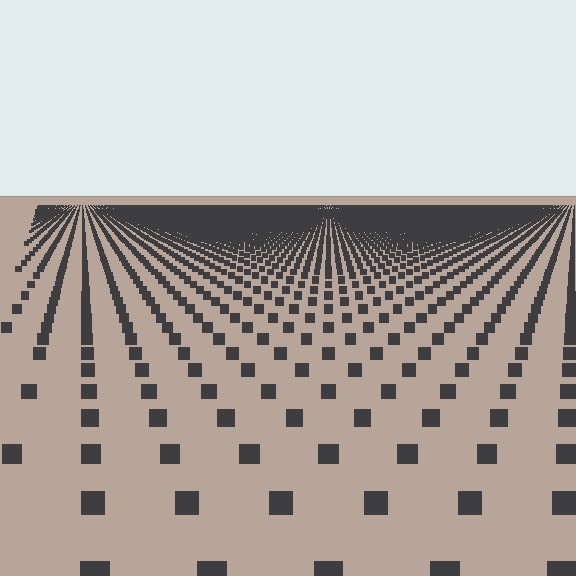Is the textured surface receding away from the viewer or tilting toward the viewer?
The surface is receding away from the viewer. Texture elements get smaller and denser toward the top.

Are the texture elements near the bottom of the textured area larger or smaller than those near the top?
Larger. Near the bottom, elements are closer to the viewer and appear at a bigger on-screen size.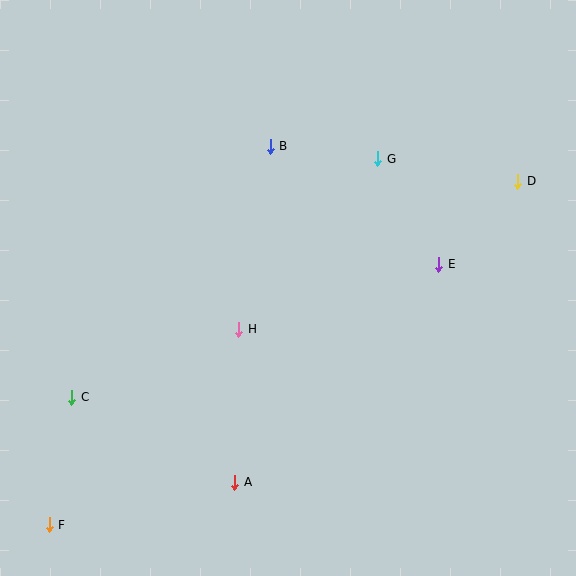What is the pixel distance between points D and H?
The distance between D and H is 316 pixels.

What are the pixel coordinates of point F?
Point F is at (49, 525).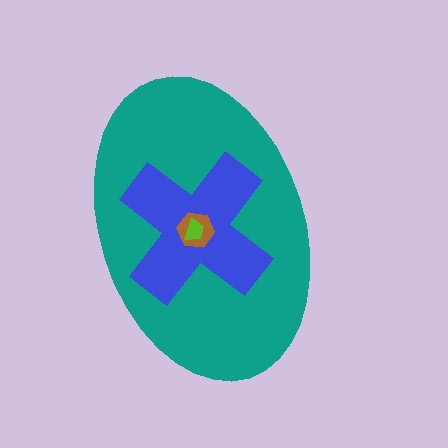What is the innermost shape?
The lime trapezoid.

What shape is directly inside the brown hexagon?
The lime trapezoid.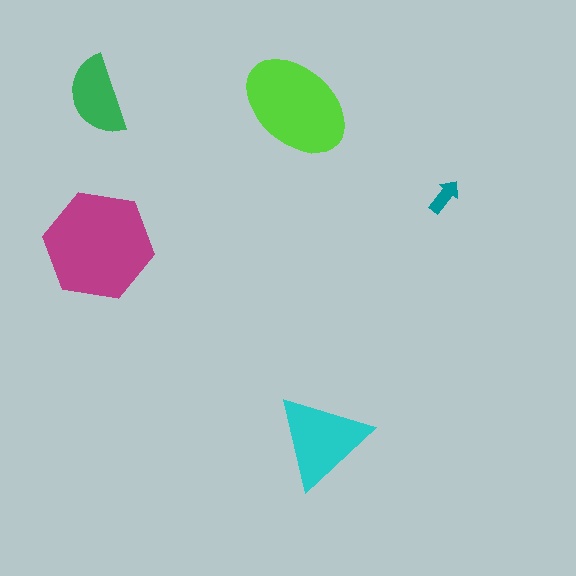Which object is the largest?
The magenta hexagon.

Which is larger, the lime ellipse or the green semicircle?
The lime ellipse.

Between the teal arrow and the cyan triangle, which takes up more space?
The cyan triangle.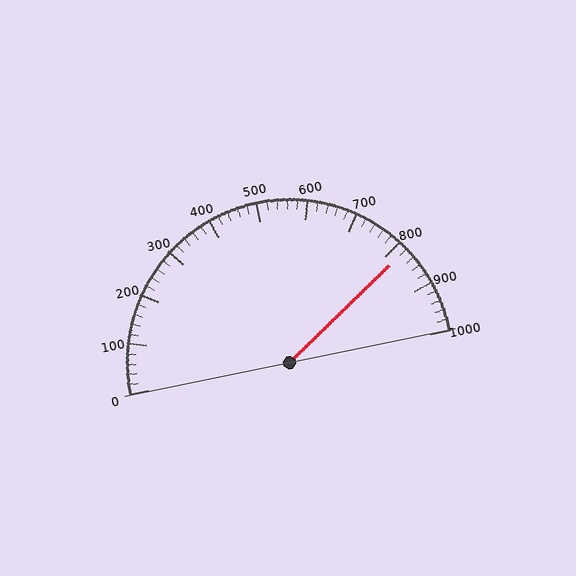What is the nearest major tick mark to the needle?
The nearest major tick mark is 800.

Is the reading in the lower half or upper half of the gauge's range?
The reading is in the upper half of the range (0 to 1000).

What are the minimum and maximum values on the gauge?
The gauge ranges from 0 to 1000.